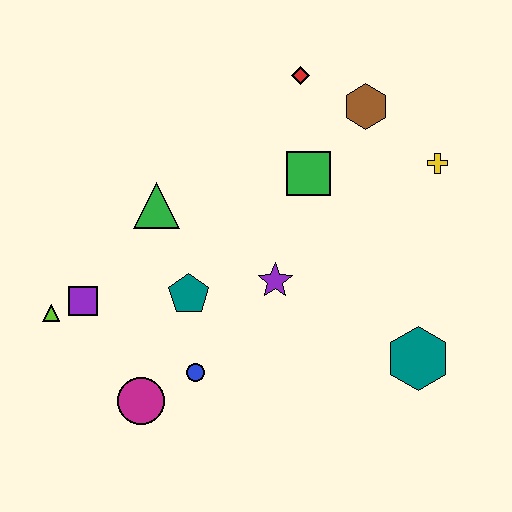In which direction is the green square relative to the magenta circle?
The green square is above the magenta circle.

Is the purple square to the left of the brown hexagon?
Yes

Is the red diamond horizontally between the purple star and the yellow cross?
Yes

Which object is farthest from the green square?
The lime triangle is farthest from the green square.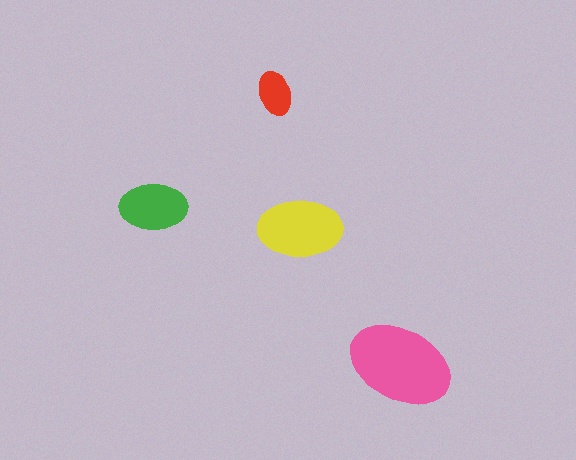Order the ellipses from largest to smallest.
the pink one, the yellow one, the green one, the red one.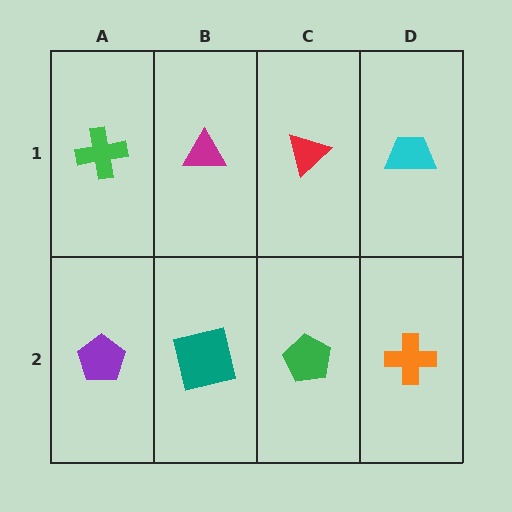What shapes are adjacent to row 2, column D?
A cyan trapezoid (row 1, column D), a green pentagon (row 2, column C).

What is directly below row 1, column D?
An orange cross.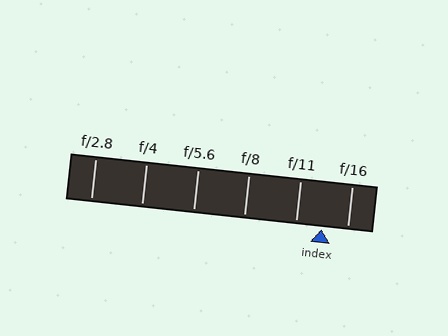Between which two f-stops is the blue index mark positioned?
The index mark is between f/11 and f/16.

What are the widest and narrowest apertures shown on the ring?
The widest aperture shown is f/2.8 and the narrowest is f/16.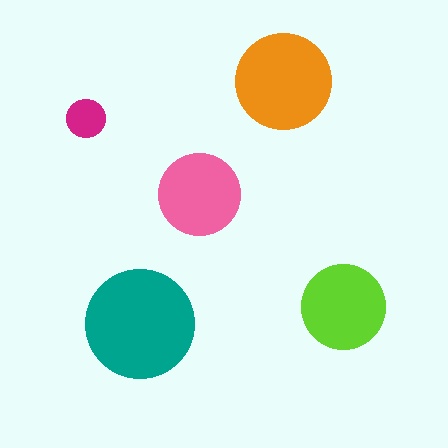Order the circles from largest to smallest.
the teal one, the orange one, the lime one, the pink one, the magenta one.